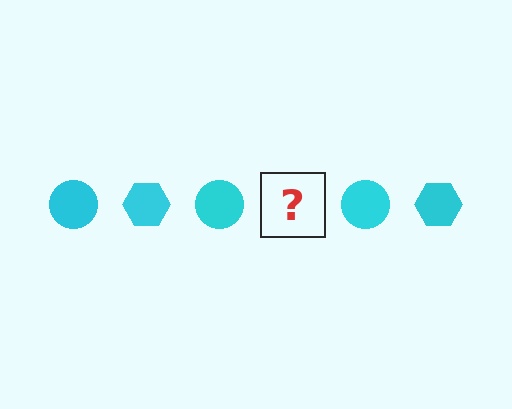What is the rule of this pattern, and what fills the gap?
The rule is that the pattern cycles through circle, hexagon shapes in cyan. The gap should be filled with a cyan hexagon.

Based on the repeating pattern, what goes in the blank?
The blank should be a cyan hexagon.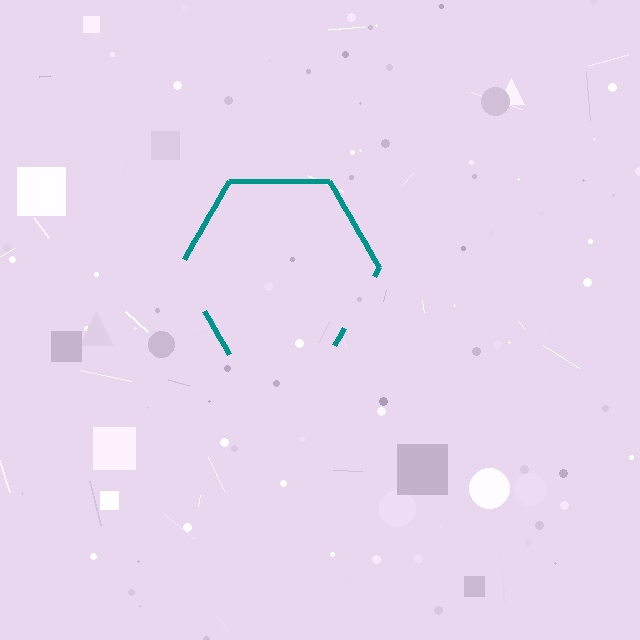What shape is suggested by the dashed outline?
The dashed outline suggests a hexagon.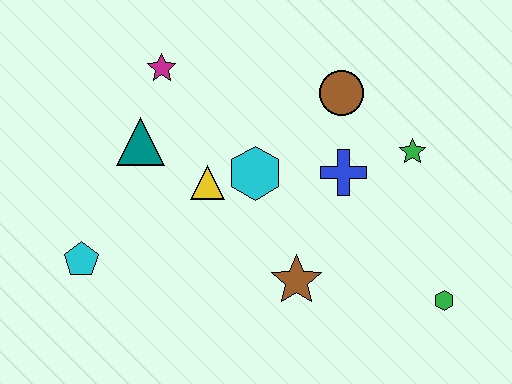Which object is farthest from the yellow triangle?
The green hexagon is farthest from the yellow triangle.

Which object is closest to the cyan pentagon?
The teal triangle is closest to the cyan pentagon.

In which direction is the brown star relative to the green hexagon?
The brown star is to the left of the green hexagon.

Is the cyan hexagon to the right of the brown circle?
No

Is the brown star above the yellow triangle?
No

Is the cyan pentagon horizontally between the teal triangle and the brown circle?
No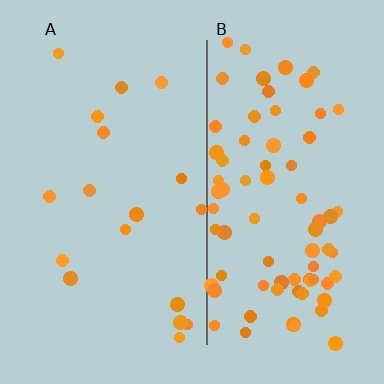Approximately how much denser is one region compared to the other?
Approximately 4.4× — region B over region A.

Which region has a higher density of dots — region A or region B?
B (the right).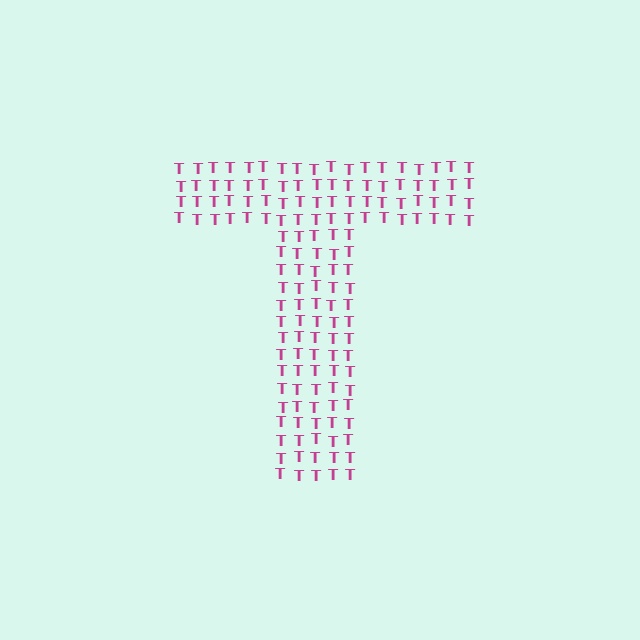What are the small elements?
The small elements are letter T's.